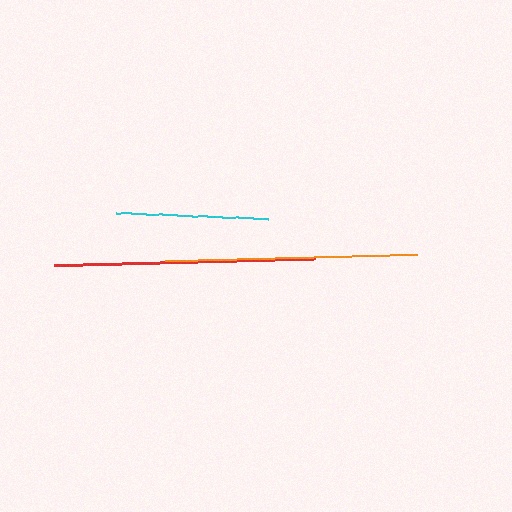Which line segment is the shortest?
The cyan line is the shortest at approximately 152 pixels.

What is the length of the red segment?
The red segment is approximately 261 pixels long.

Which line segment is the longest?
The red line is the longest at approximately 261 pixels.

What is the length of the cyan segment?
The cyan segment is approximately 152 pixels long.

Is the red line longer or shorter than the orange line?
The red line is longer than the orange line.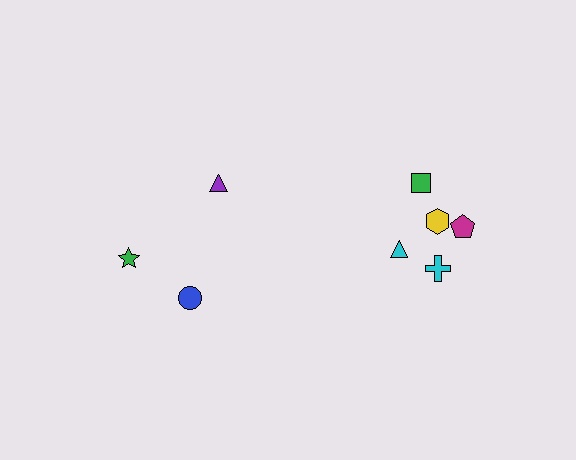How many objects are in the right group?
There are 5 objects.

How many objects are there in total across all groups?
There are 8 objects.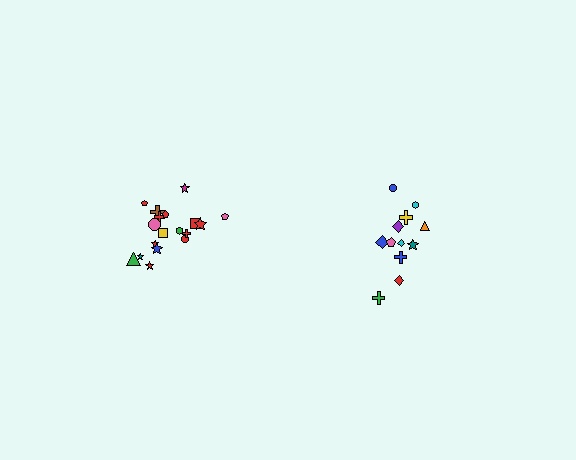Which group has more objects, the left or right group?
The left group.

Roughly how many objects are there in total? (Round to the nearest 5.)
Roughly 30 objects in total.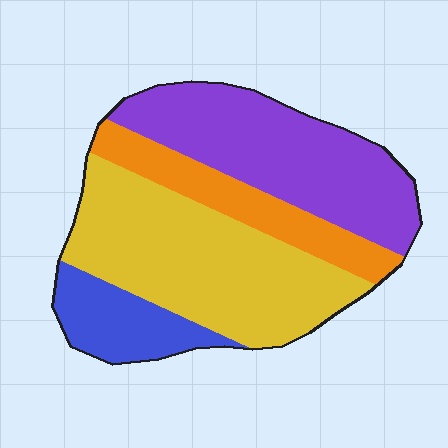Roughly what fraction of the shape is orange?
Orange takes up less than a quarter of the shape.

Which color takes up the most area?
Yellow, at roughly 40%.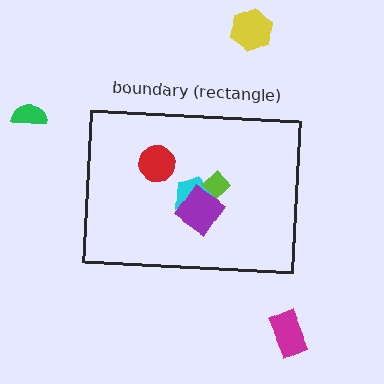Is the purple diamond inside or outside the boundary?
Inside.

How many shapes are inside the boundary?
4 inside, 3 outside.